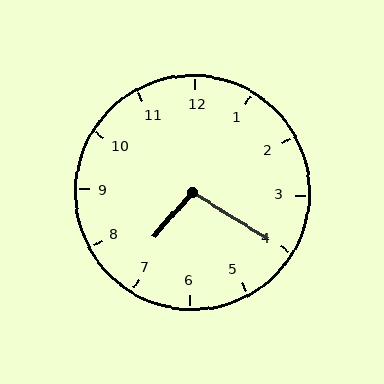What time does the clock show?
7:20.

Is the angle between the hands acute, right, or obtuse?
It is obtuse.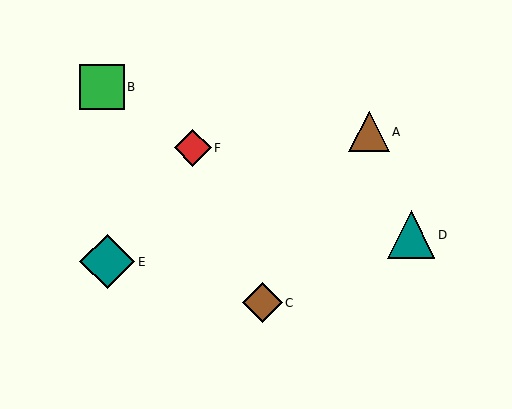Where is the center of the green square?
The center of the green square is at (102, 87).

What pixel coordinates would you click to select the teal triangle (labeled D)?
Click at (411, 235) to select the teal triangle D.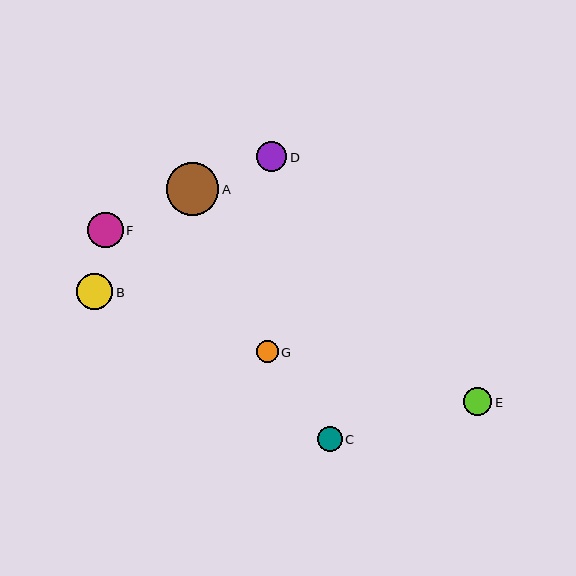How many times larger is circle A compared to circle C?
Circle A is approximately 2.1 times the size of circle C.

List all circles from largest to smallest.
From largest to smallest: A, B, F, D, E, C, G.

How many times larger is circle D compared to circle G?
Circle D is approximately 1.4 times the size of circle G.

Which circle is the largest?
Circle A is the largest with a size of approximately 53 pixels.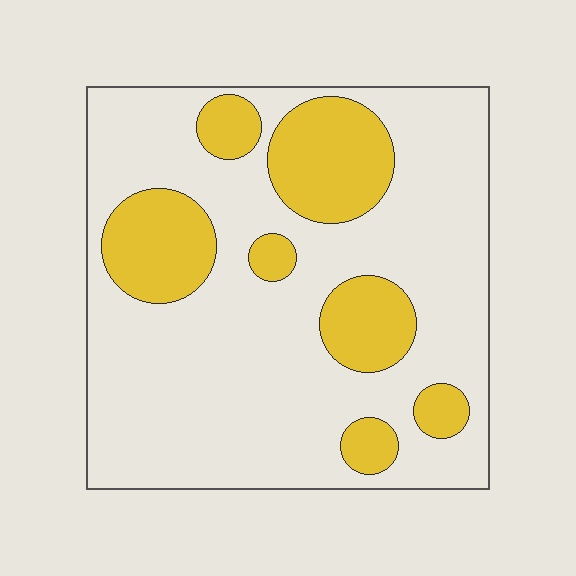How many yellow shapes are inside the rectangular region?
7.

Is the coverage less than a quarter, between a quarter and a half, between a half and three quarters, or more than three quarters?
Between a quarter and a half.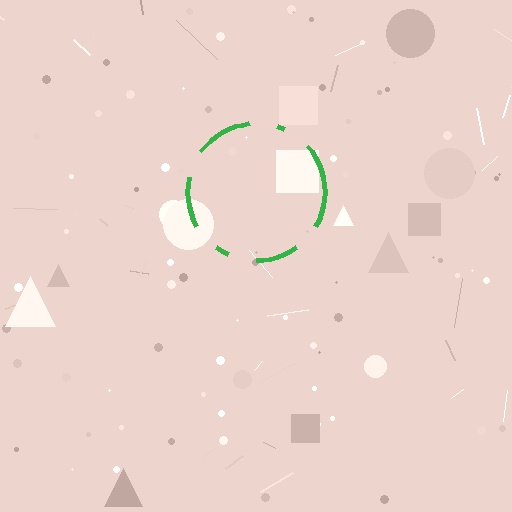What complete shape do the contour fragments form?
The contour fragments form a circle.